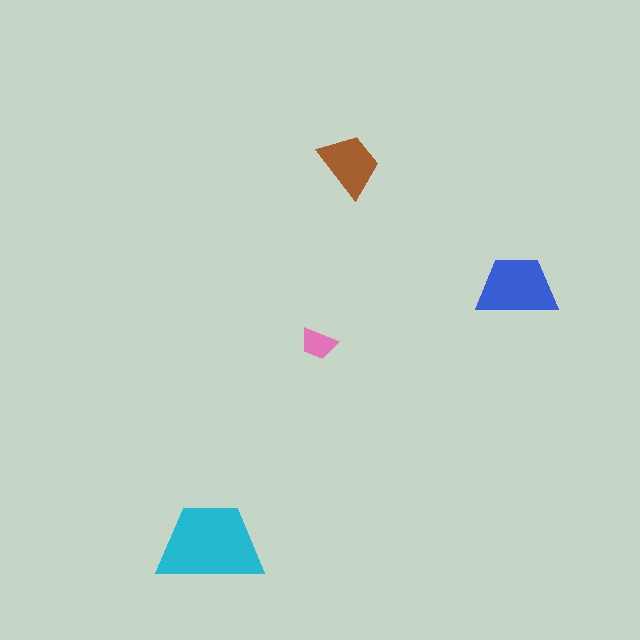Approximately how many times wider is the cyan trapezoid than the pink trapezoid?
About 3 times wider.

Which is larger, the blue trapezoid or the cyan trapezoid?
The cyan one.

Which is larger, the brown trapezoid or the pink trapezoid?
The brown one.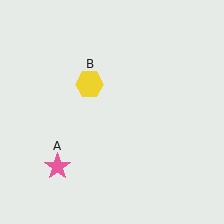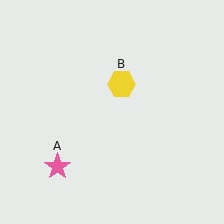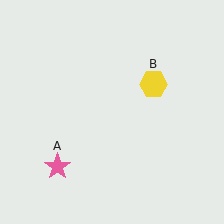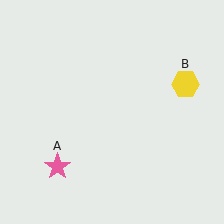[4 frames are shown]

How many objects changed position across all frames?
1 object changed position: yellow hexagon (object B).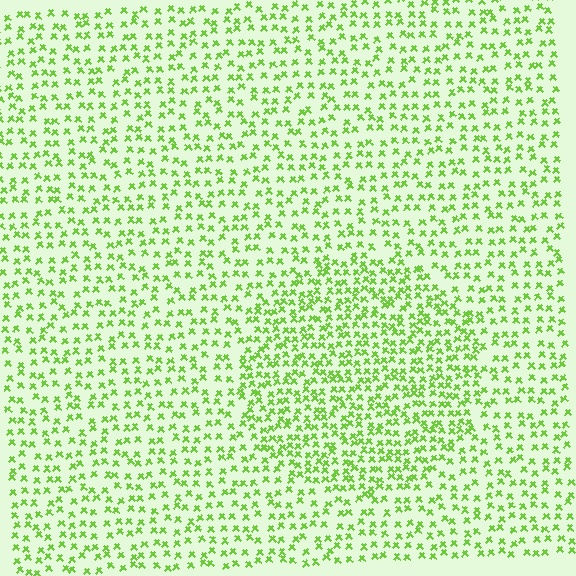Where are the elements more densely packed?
The elements are more densely packed inside the circle boundary.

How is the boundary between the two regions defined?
The boundary is defined by a change in element density (approximately 1.7x ratio). All elements are the same color, size, and shape.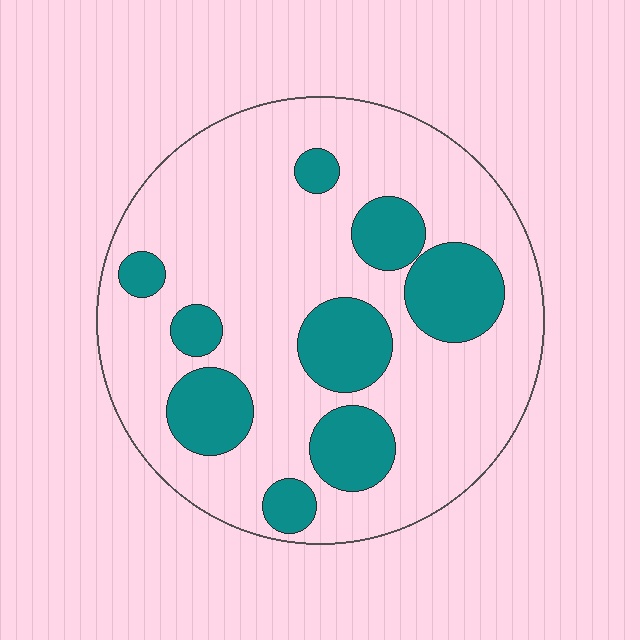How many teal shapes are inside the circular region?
9.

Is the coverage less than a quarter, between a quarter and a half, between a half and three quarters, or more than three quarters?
Between a quarter and a half.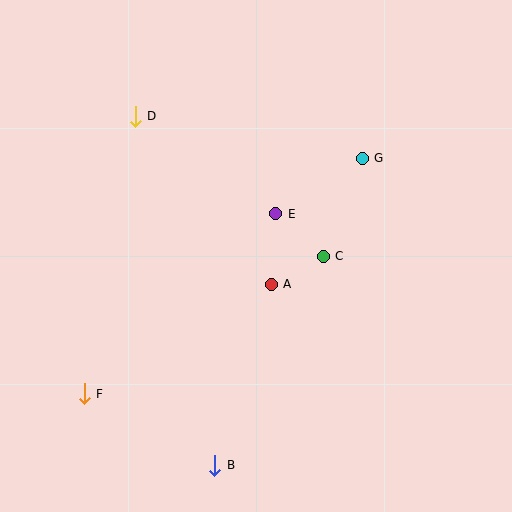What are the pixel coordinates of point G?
Point G is at (362, 158).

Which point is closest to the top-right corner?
Point G is closest to the top-right corner.